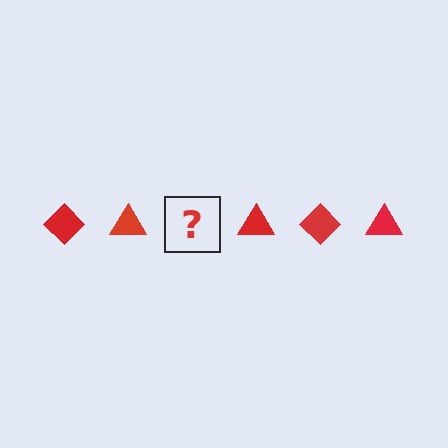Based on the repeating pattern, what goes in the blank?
The blank should be a red diamond.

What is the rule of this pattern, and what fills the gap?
The rule is that the pattern cycles through diamond, triangle shapes in red. The gap should be filled with a red diamond.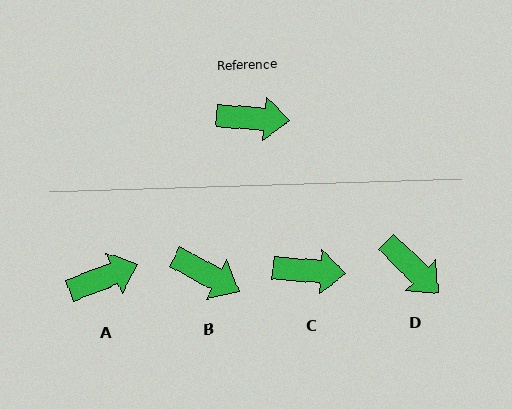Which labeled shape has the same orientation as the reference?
C.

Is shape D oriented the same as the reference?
No, it is off by about 40 degrees.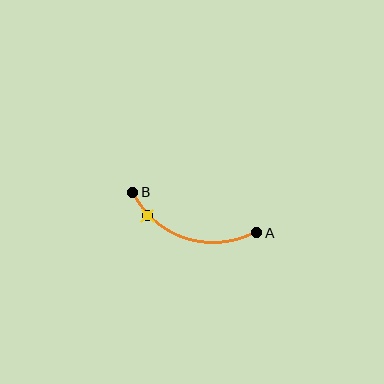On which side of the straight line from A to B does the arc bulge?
The arc bulges below the straight line connecting A and B.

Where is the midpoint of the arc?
The arc midpoint is the point on the curve farthest from the straight line joining A and B. It sits below that line.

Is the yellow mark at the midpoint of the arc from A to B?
No. The yellow mark lies on the arc but is closer to endpoint B. The arc midpoint would be at the point on the curve equidistant along the arc from both A and B.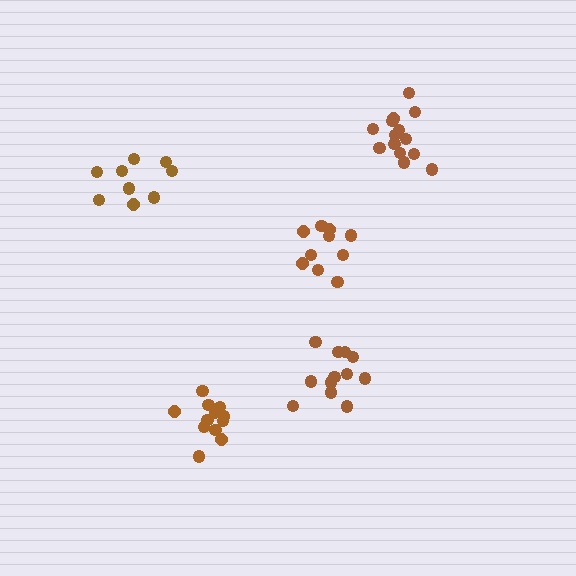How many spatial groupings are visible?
There are 5 spatial groupings.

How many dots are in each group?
Group 1: 14 dots, Group 2: 10 dots, Group 3: 9 dots, Group 4: 12 dots, Group 5: 12 dots (57 total).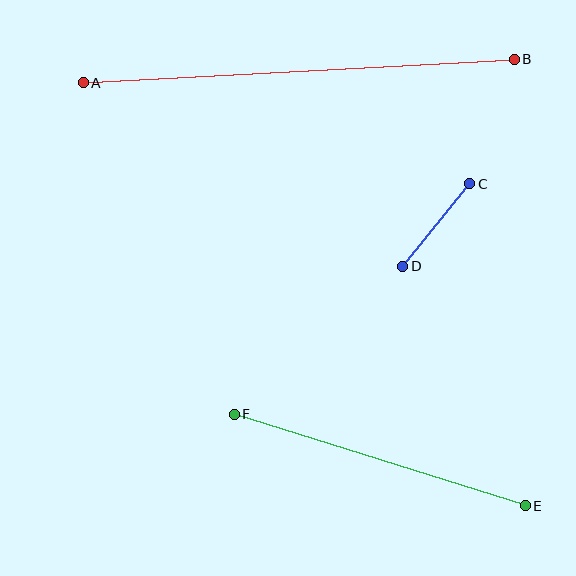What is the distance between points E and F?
The distance is approximately 305 pixels.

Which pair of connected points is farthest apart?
Points A and B are farthest apart.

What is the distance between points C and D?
The distance is approximately 106 pixels.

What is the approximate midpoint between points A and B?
The midpoint is at approximately (299, 71) pixels.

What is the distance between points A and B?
The distance is approximately 432 pixels.